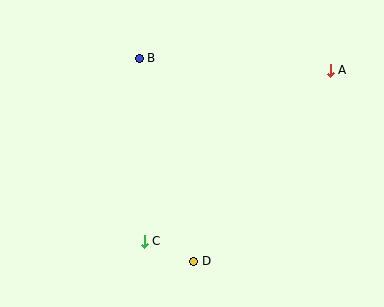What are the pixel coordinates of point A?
Point A is at (330, 70).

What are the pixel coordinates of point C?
Point C is at (144, 241).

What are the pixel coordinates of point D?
Point D is at (194, 262).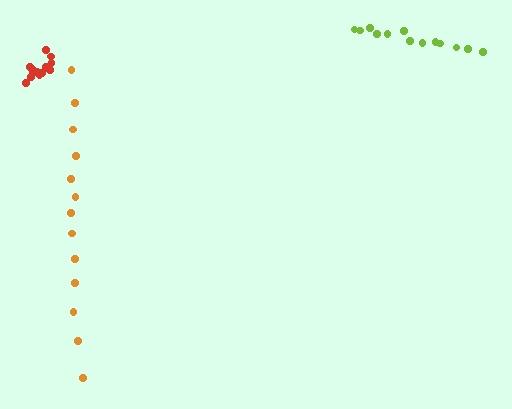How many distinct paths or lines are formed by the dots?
There are 3 distinct paths.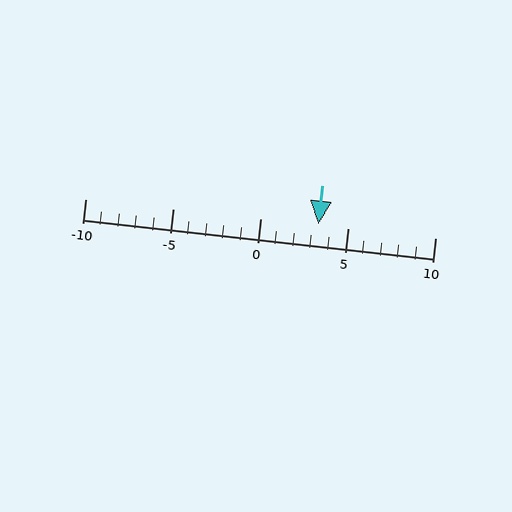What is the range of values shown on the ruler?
The ruler shows values from -10 to 10.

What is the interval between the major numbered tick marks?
The major tick marks are spaced 5 units apart.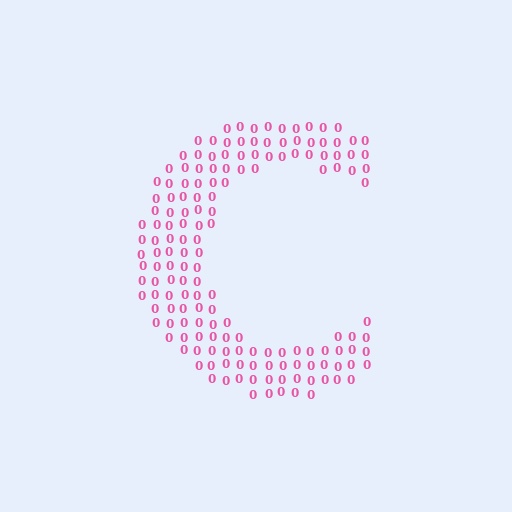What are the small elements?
The small elements are digit 0's.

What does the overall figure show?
The overall figure shows the letter C.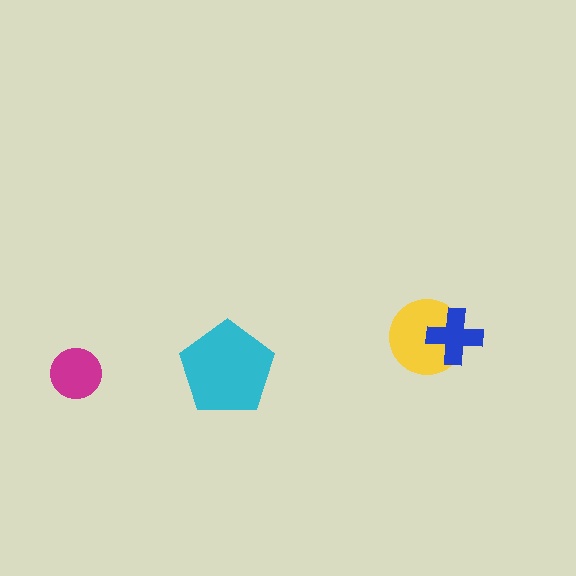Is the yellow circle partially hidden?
Yes, it is partially covered by another shape.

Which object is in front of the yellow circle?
The blue cross is in front of the yellow circle.